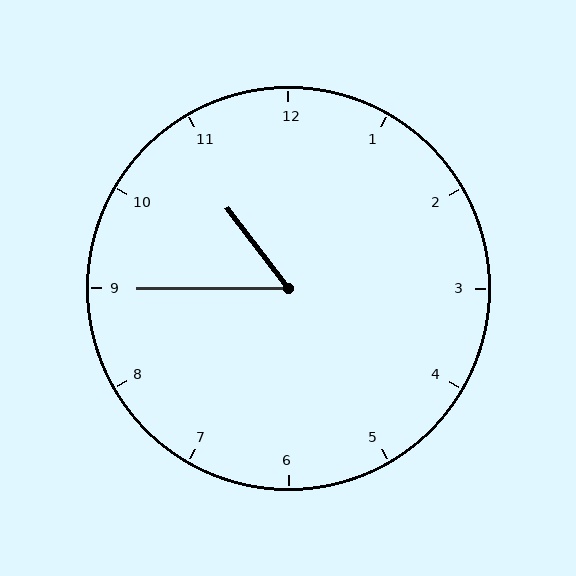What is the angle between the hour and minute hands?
Approximately 52 degrees.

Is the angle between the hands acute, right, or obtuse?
It is acute.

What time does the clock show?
10:45.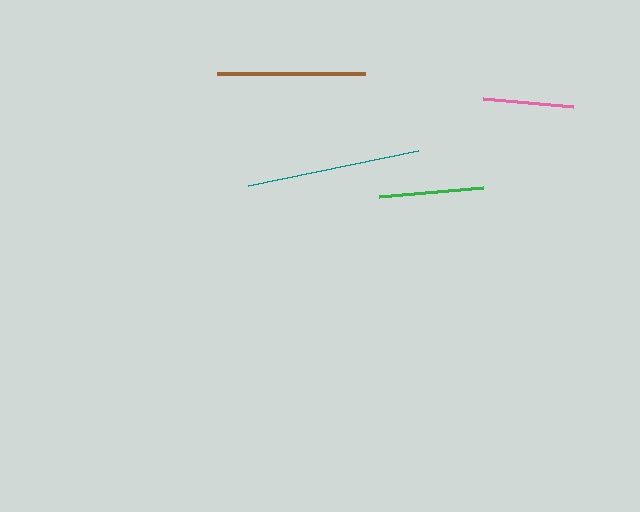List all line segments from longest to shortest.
From longest to shortest: teal, brown, green, pink.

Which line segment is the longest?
The teal line is the longest at approximately 173 pixels.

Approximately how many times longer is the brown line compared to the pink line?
The brown line is approximately 1.6 times the length of the pink line.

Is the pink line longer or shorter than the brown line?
The brown line is longer than the pink line.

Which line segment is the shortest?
The pink line is the shortest at approximately 91 pixels.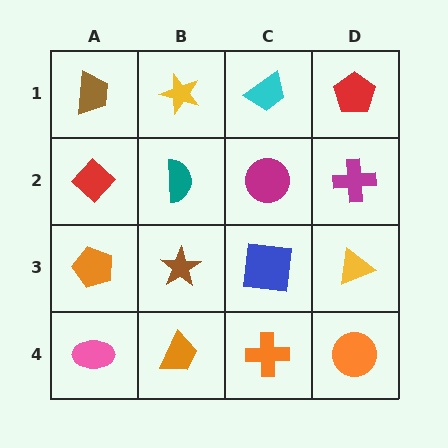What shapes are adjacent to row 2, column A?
A brown trapezoid (row 1, column A), an orange pentagon (row 3, column A), a teal semicircle (row 2, column B).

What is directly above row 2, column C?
A cyan trapezoid.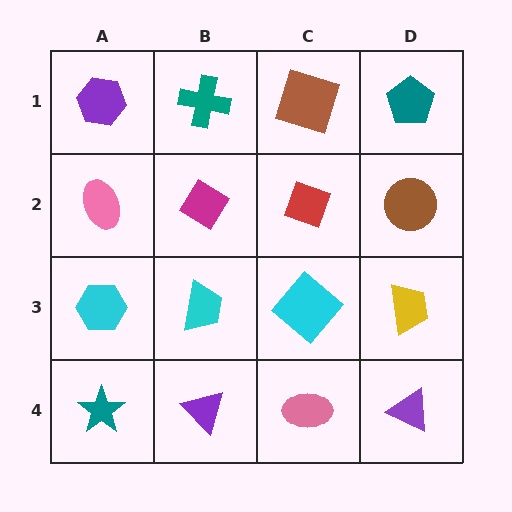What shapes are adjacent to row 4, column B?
A cyan trapezoid (row 3, column B), a teal star (row 4, column A), a pink ellipse (row 4, column C).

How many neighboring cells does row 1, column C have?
3.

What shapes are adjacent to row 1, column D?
A brown circle (row 2, column D), a brown square (row 1, column C).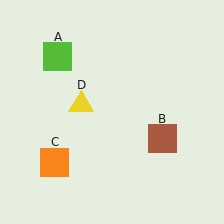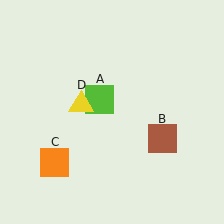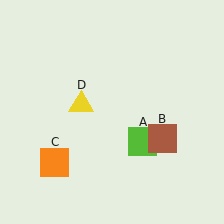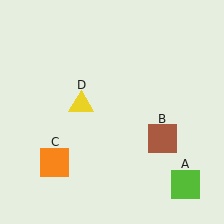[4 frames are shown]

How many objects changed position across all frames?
1 object changed position: lime square (object A).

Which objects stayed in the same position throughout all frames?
Brown square (object B) and orange square (object C) and yellow triangle (object D) remained stationary.